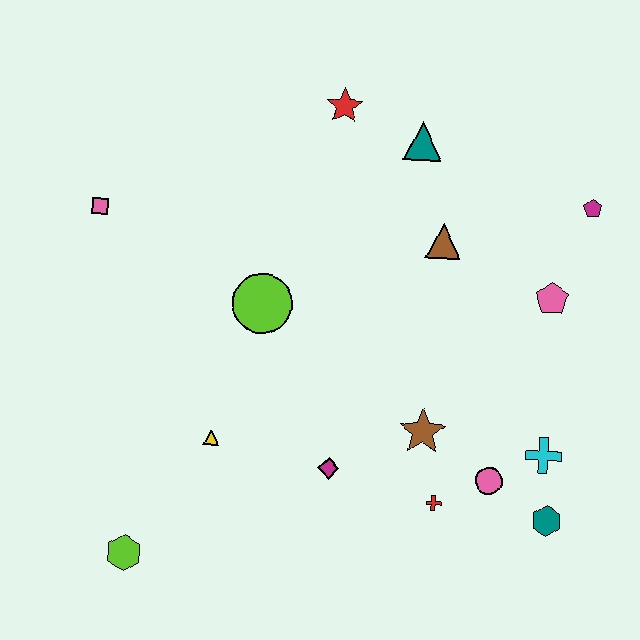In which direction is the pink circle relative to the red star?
The pink circle is below the red star.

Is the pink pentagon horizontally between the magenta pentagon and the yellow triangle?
Yes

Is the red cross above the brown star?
No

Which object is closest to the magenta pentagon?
The pink pentagon is closest to the magenta pentagon.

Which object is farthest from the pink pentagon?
The lime hexagon is farthest from the pink pentagon.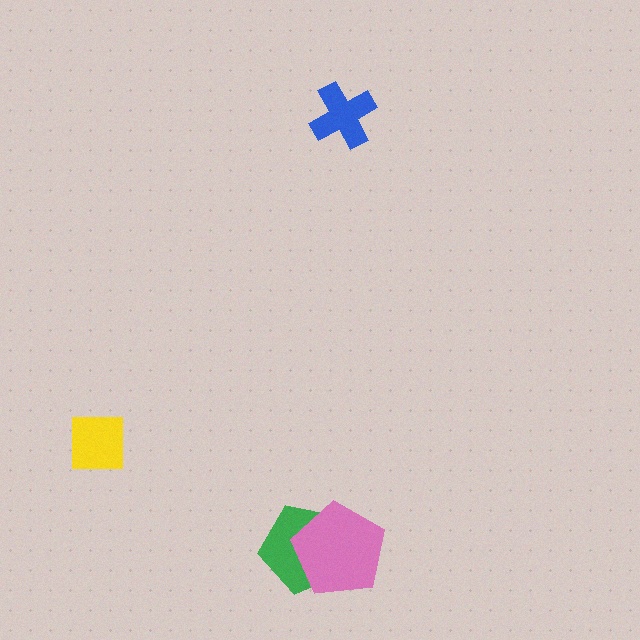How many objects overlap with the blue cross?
0 objects overlap with the blue cross.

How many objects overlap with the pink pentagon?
1 object overlaps with the pink pentagon.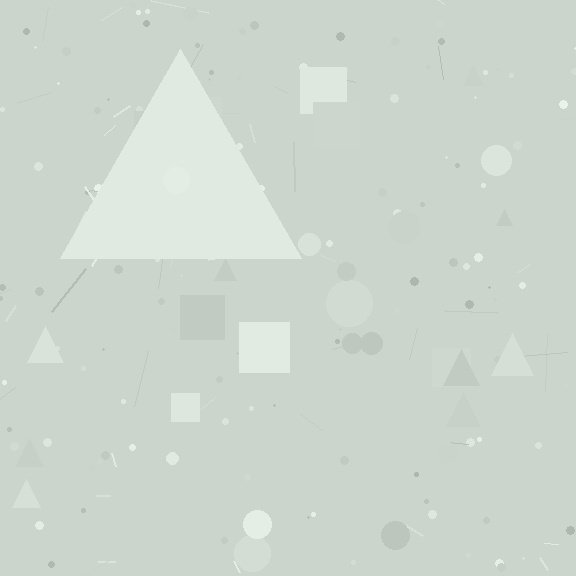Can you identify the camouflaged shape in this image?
The camouflaged shape is a triangle.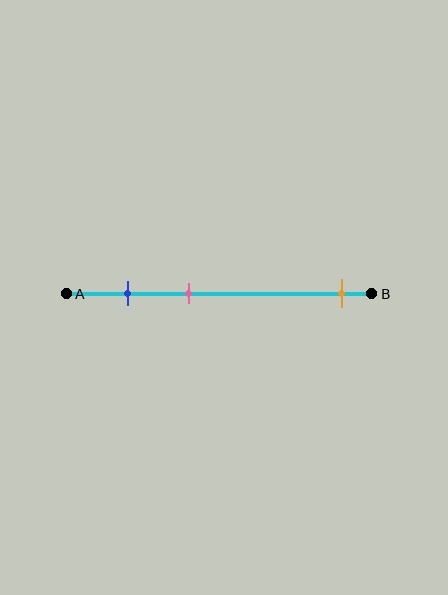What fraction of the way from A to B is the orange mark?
The orange mark is approximately 90% (0.9) of the way from A to B.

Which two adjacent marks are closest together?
The blue and pink marks are the closest adjacent pair.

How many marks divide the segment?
There are 3 marks dividing the segment.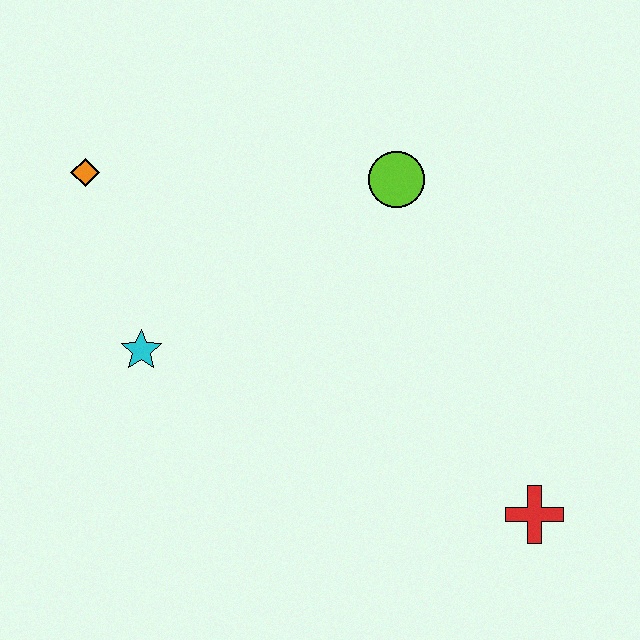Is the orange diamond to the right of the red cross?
No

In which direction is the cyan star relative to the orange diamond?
The cyan star is below the orange diamond.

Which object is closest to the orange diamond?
The cyan star is closest to the orange diamond.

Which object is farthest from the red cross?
The orange diamond is farthest from the red cross.